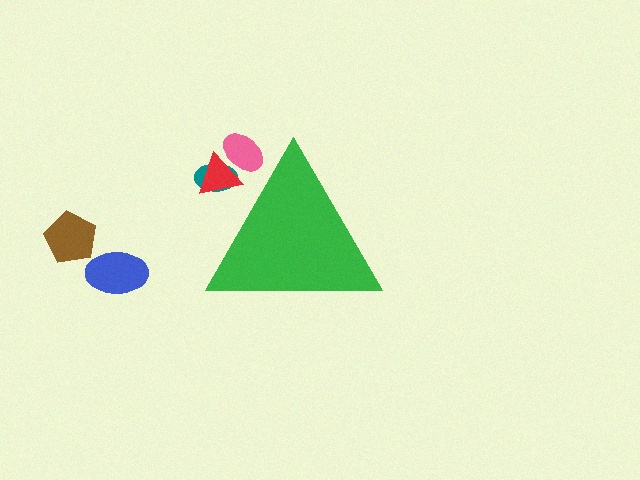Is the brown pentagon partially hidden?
No, the brown pentagon is fully visible.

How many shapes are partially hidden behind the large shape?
3 shapes are partially hidden.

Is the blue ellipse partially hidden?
No, the blue ellipse is fully visible.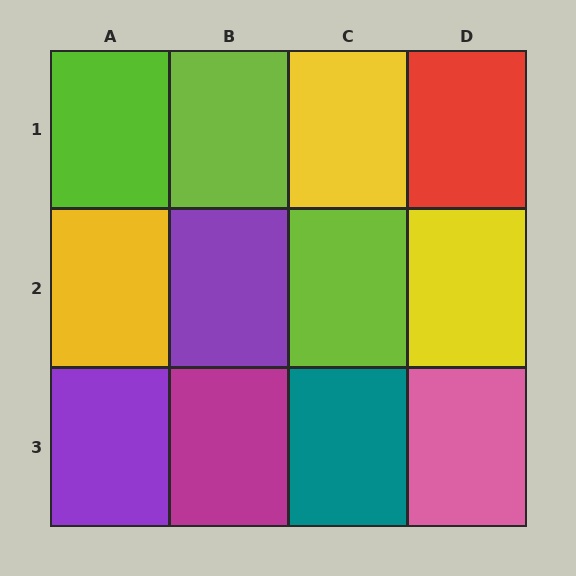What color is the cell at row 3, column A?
Purple.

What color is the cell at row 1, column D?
Red.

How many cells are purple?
2 cells are purple.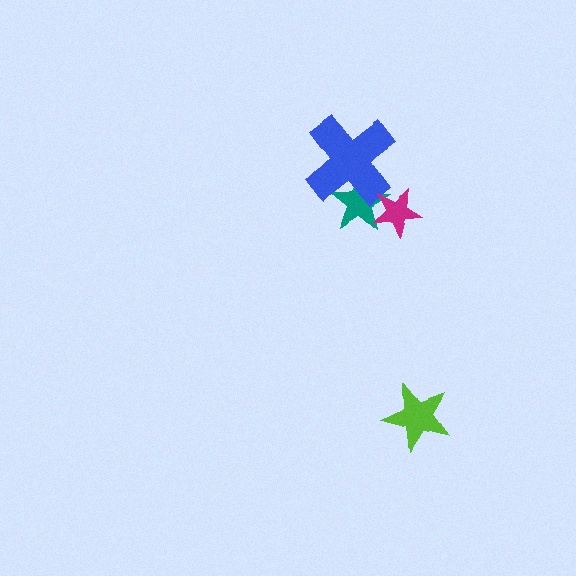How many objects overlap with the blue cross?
1 object overlaps with the blue cross.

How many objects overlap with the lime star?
0 objects overlap with the lime star.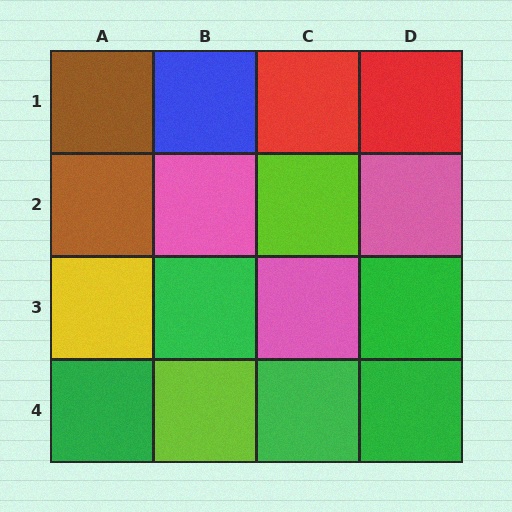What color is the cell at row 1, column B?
Blue.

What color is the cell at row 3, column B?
Green.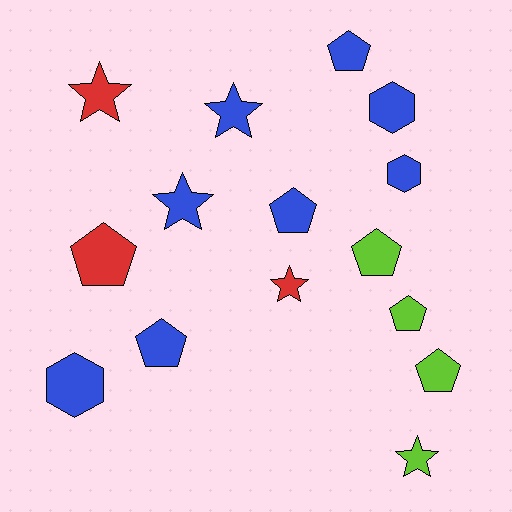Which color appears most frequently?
Blue, with 8 objects.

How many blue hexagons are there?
There are 3 blue hexagons.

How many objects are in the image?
There are 15 objects.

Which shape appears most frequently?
Pentagon, with 7 objects.